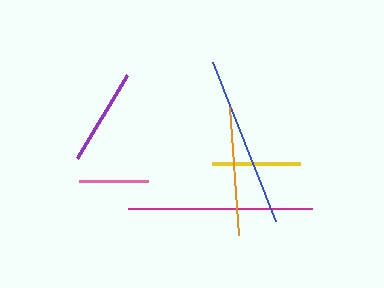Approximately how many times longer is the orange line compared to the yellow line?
The orange line is approximately 1.5 times the length of the yellow line.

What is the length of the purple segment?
The purple segment is approximately 97 pixels long.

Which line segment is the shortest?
The pink line is the shortest at approximately 69 pixels.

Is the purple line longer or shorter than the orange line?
The orange line is longer than the purple line.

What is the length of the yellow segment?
The yellow segment is approximately 88 pixels long.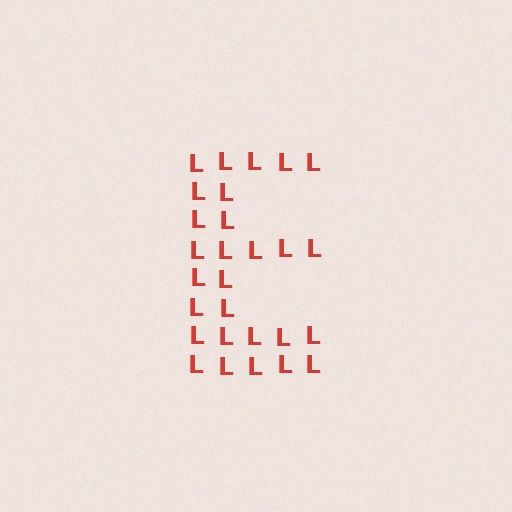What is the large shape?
The large shape is the letter E.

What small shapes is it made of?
It is made of small letter L's.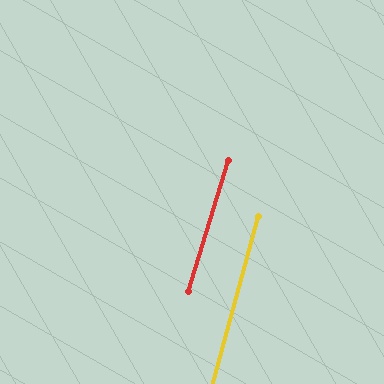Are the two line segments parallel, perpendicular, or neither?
Parallel — their directions differ by only 1.5°.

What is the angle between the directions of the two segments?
Approximately 1 degree.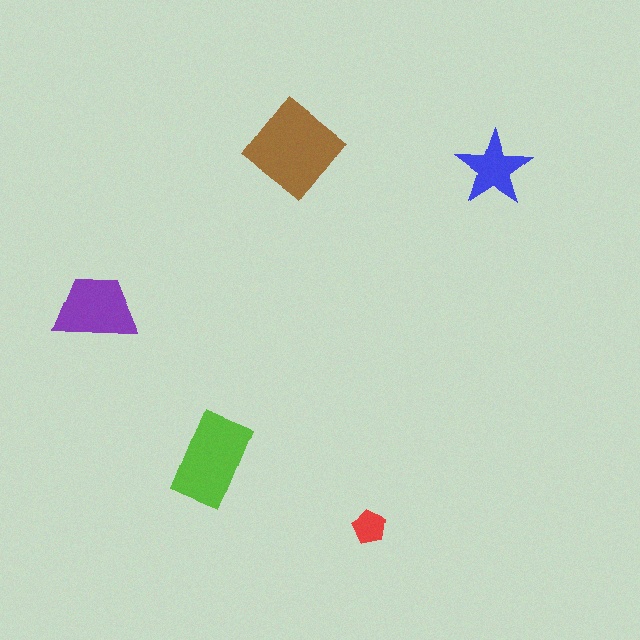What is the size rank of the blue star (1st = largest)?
4th.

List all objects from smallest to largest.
The red pentagon, the blue star, the purple trapezoid, the lime rectangle, the brown diamond.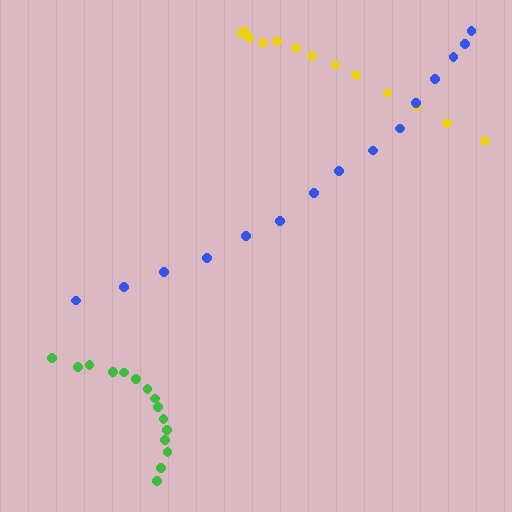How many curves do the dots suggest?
There are 3 distinct paths.